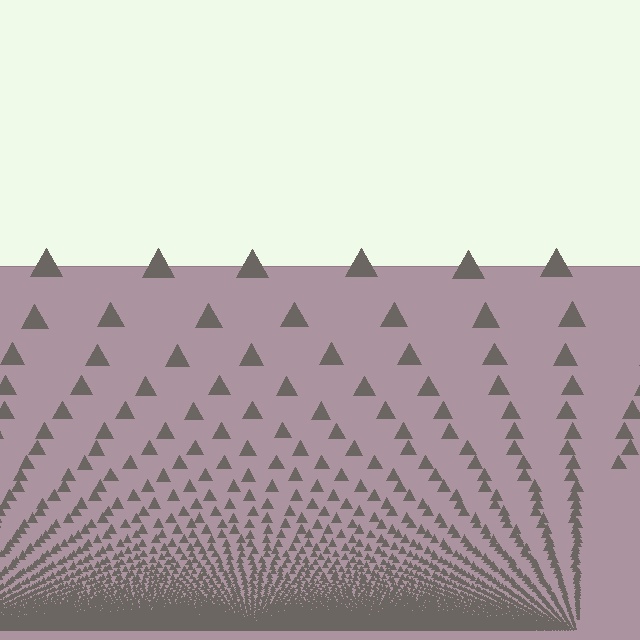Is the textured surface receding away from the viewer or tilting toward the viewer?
The surface appears to tilt toward the viewer. Texture elements get larger and sparser toward the top.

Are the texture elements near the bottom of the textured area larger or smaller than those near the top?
Smaller. The gradient is inverted — elements near the bottom are smaller and denser.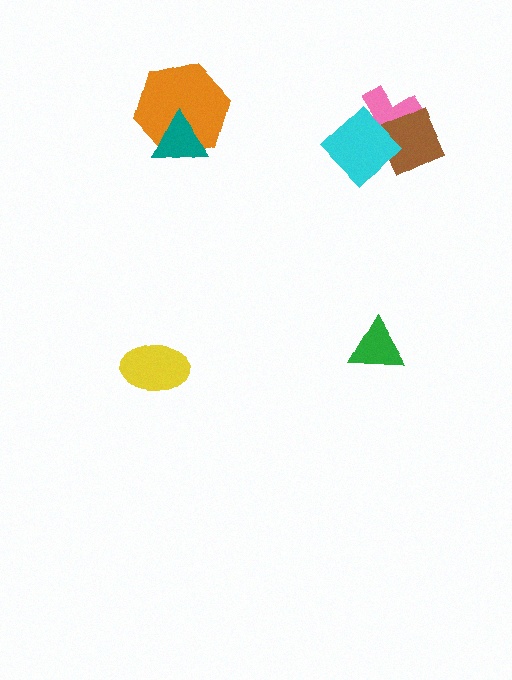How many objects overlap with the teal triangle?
1 object overlaps with the teal triangle.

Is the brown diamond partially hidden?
Yes, it is partially covered by another shape.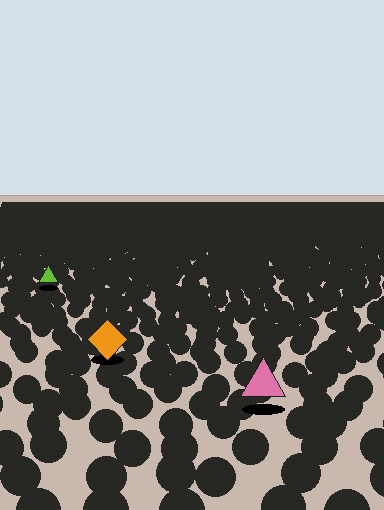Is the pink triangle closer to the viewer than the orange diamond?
Yes. The pink triangle is closer — you can tell from the texture gradient: the ground texture is coarser near it.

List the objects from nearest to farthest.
From nearest to farthest: the pink triangle, the orange diamond, the lime triangle.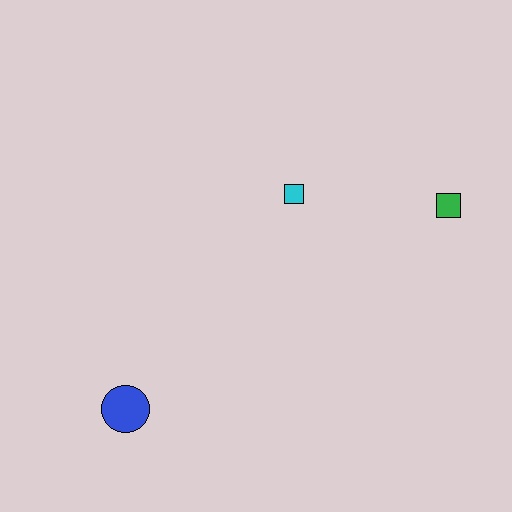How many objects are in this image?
There are 3 objects.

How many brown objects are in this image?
There are no brown objects.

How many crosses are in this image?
There are no crosses.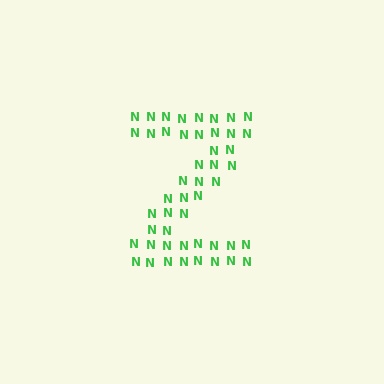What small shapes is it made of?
It is made of small letter N's.